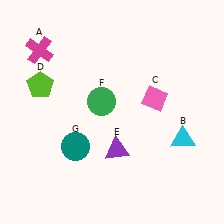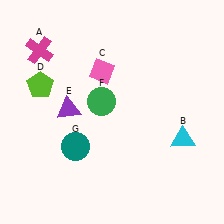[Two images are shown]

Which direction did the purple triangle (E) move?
The purple triangle (E) moved left.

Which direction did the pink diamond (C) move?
The pink diamond (C) moved left.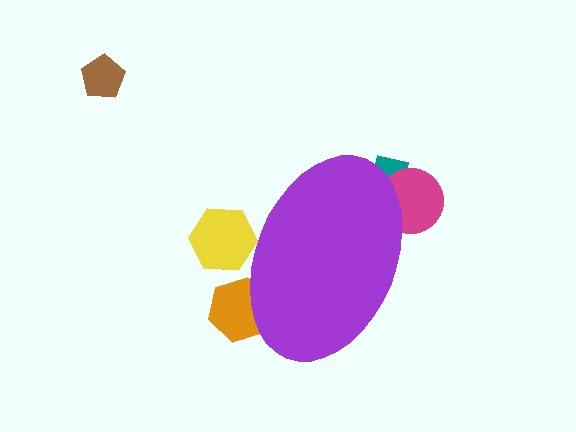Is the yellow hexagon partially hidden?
Yes, the yellow hexagon is partially hidden behind the purple ellipse.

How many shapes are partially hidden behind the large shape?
4 shapes are partially hidden.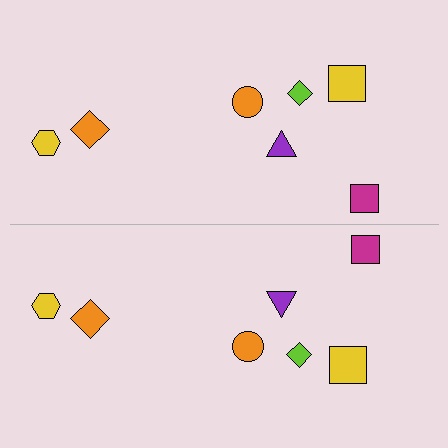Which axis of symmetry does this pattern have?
The pattern has a horizontal axis of symmetry running through the center of the image.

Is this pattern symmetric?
Yes, this pattern has bilateral (reflection) symmetry.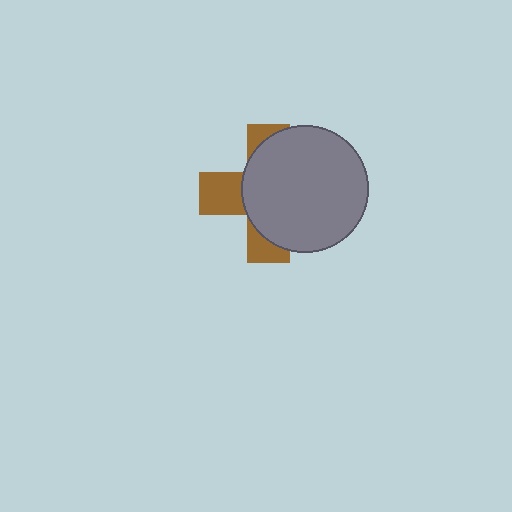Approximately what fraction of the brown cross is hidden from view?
Roughly 65% of the brown cross is hidden behind the gray circle.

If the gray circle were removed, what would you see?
You would see the complete brown cross.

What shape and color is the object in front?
The object in front is a gray circle.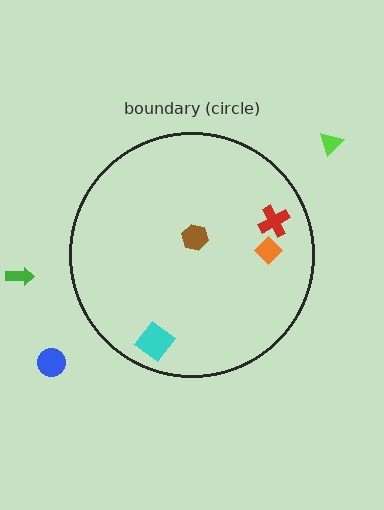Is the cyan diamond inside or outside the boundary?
Inside.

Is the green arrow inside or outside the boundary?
Outside.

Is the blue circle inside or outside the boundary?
Outside.